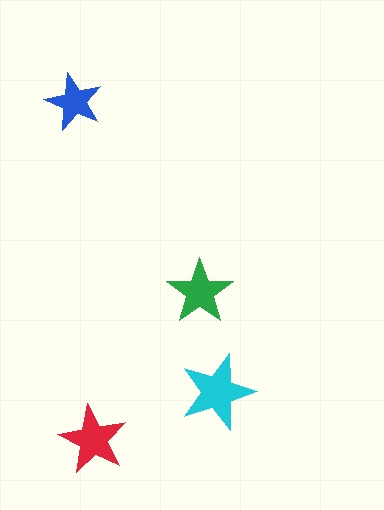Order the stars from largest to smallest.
the cyan one, the red one, the green one, the blue one.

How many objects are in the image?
There are 4 objects in the image.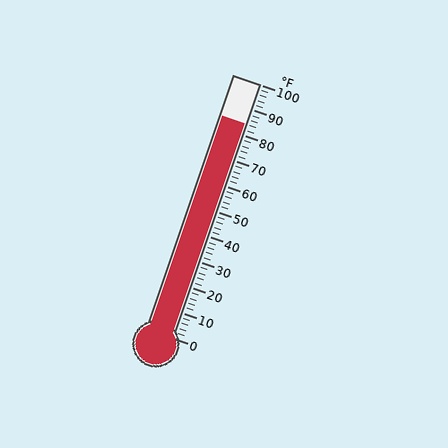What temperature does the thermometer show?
The thermometer shows approximately 84°F.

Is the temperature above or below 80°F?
The temperature is above 80°F.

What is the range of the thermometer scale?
The thermometer scale ranges from 0°F to 100°F.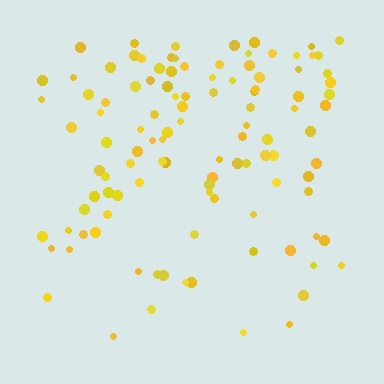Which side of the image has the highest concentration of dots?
The top.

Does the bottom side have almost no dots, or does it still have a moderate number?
Still a moderate number, just noticeably fewer than the top.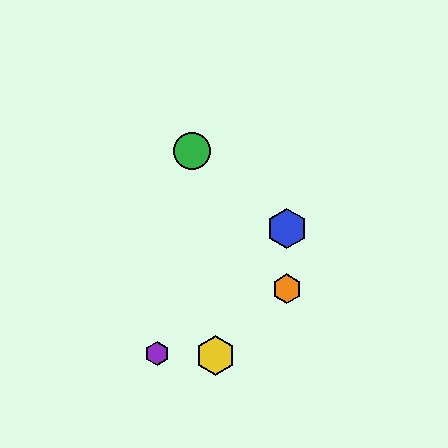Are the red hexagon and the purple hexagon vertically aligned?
No, the red hexagon is at x≈287 and the purple hexagon is at x≈157.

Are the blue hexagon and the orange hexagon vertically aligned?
Yes, both are at x≈287.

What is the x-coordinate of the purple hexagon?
The purple hexagon is at x≈157.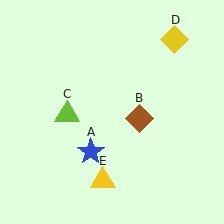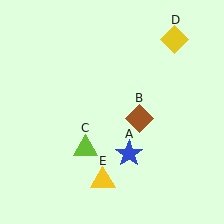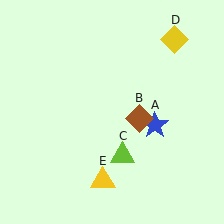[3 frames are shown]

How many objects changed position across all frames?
2 objects changed position: blue star (object A), lime triangle (object C).